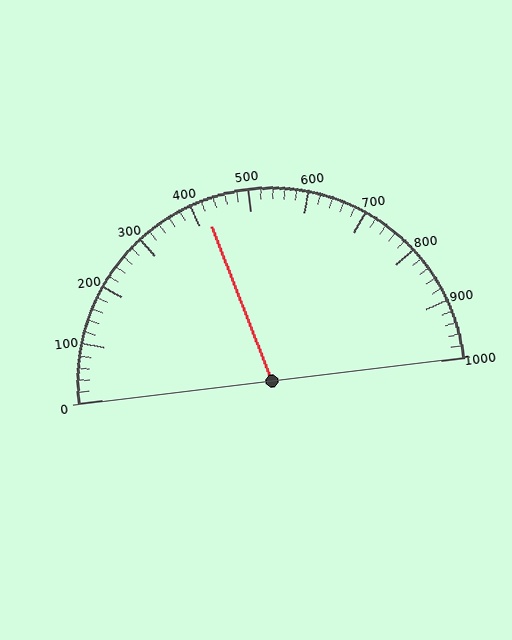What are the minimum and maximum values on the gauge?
The gauge ranges from 0 to 1000.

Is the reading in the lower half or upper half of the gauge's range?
The reading is in the lower half of the range (0 to 1000).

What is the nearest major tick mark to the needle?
The nearest major tick mark is 400.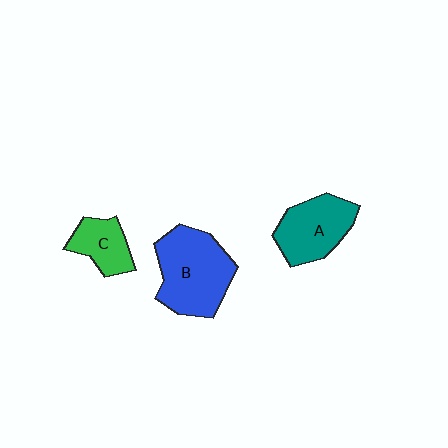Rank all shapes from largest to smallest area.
From largest to smallest: B (blue), A (teal), C (green).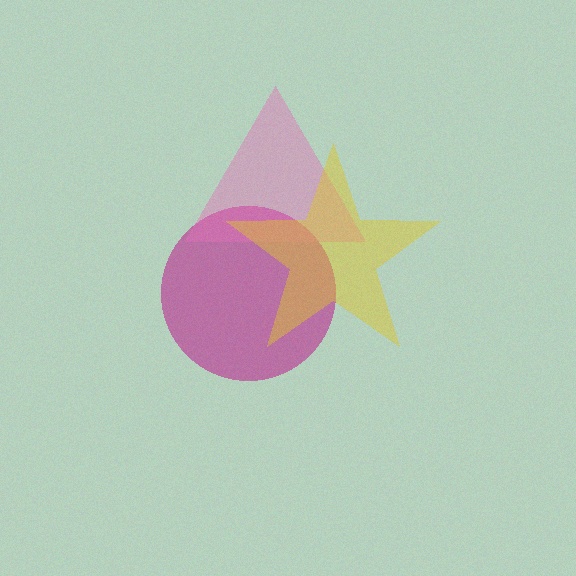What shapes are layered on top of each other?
The layered shapes are: a magenta circle, a pink triangle, a yellow star.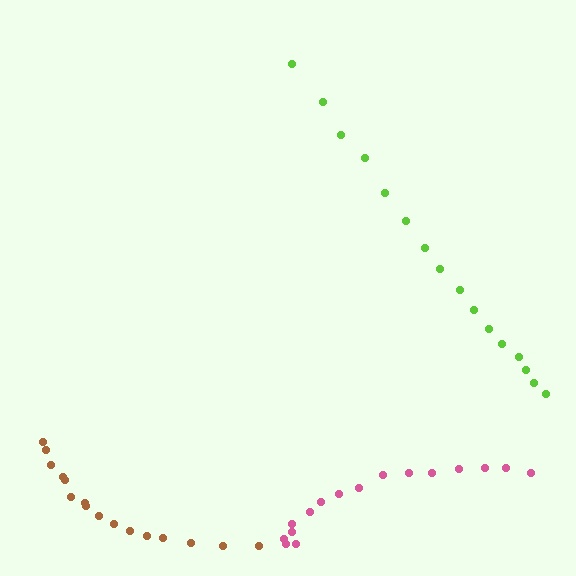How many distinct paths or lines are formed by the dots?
There are 3 distinct paths.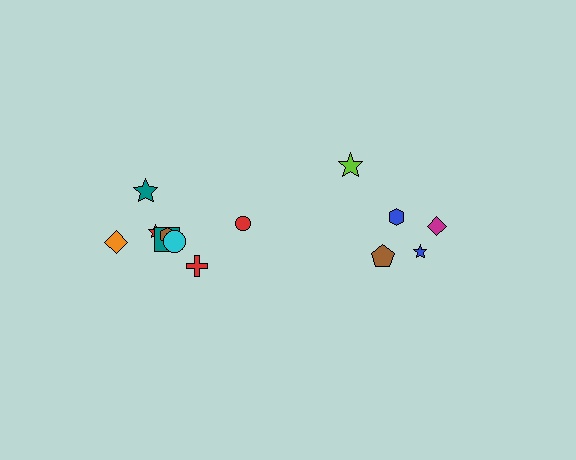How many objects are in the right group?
There are 5 objects.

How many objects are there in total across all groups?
There are 13 objects.